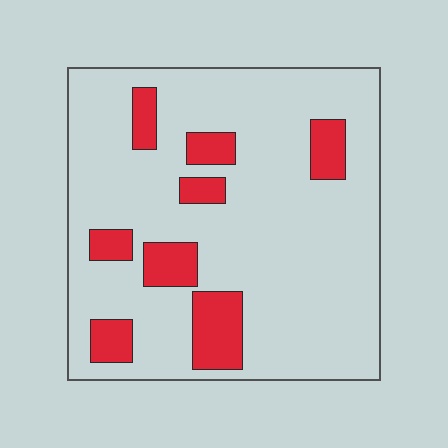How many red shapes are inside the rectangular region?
8.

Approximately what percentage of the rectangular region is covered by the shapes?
Approximately 15%.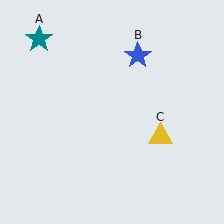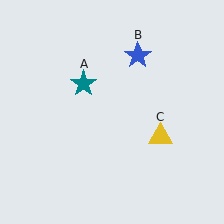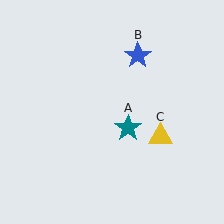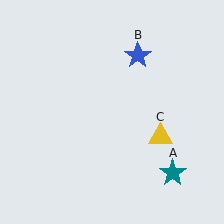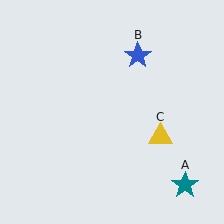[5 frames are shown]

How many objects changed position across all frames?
1 object changed position: teal star (object A).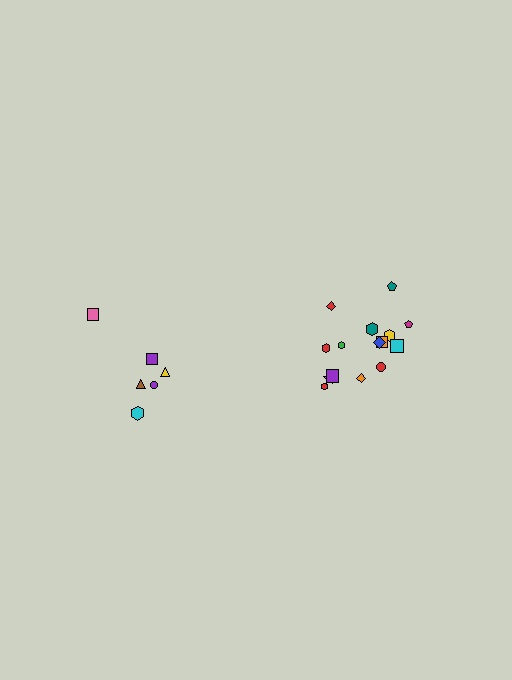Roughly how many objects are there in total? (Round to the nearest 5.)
Roughly 20 objects in total.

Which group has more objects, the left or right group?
The right group.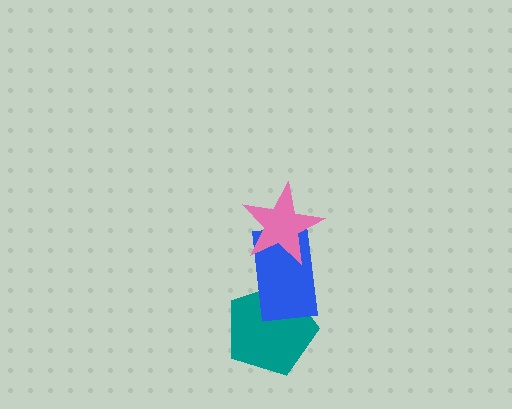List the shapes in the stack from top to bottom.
From top to bottom: the pink star, the blue rectangle, the teal pentagon.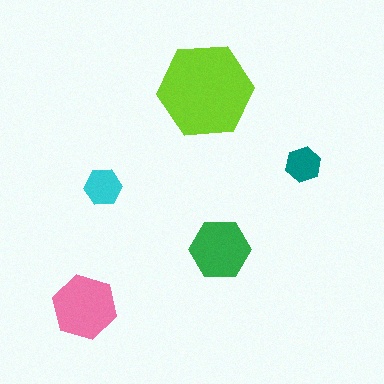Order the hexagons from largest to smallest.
the lime one, the pink one, the green one, the cyan one, the teal one.